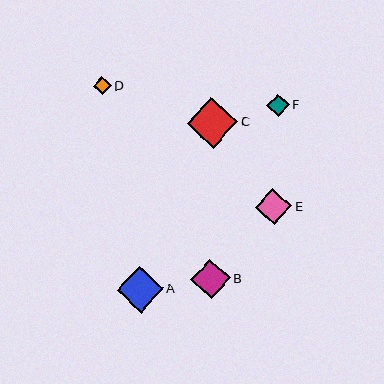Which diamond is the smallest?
Diamond D is the smallest with a size of approximately 18 pixels.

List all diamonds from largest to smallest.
From largest to smallest: C, A, B, E, F, D.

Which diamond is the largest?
Diamond C is the largest with a size of approximately 51 pixels.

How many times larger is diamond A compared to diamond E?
Diamond A is approximately 1.3 times the size of diamond E.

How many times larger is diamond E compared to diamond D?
Diamond E is approximately 2.0 times the size of diamond D.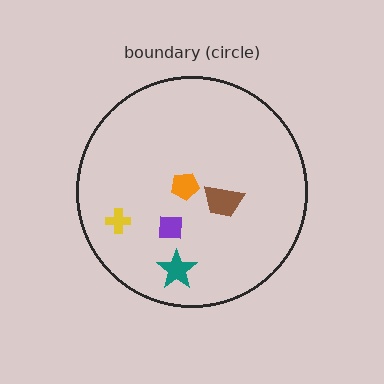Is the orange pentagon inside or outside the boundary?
Inside.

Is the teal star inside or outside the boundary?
Inside.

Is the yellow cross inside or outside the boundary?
Inside.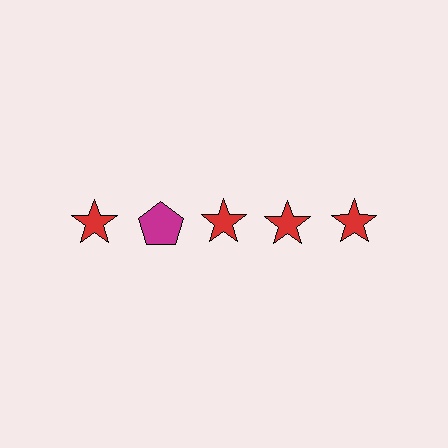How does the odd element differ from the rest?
It differs in both color (magenta instead of red) and shape (pentagon instead of star).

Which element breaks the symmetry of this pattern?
The magenta pentagon in the top row, second from left column breaks the symmetry. All other shapes are red stars.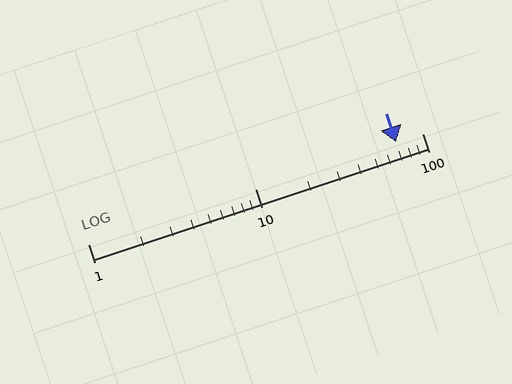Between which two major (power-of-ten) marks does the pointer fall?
The pointer is between 10 and 100.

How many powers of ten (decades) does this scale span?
The scale spans 2 decades, from 1 to 100.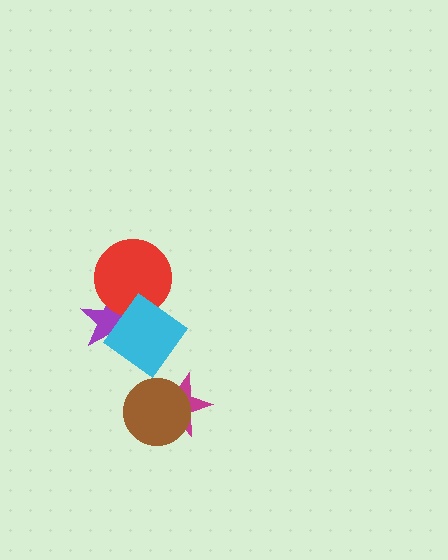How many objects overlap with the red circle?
2 objects overlap with the red circle.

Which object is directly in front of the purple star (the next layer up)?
The red circle is directly in front of the purple star.